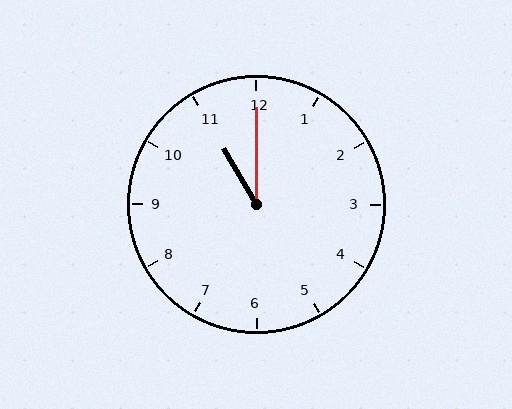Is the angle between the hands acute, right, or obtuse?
It is acute.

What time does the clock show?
11:00.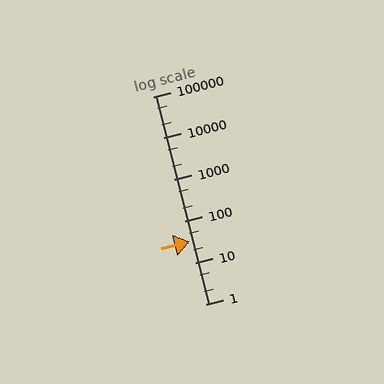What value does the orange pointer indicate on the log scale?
The pointer indicates approximately 32.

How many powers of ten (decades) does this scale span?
The scale spans 5 decades, from 1 to 100000.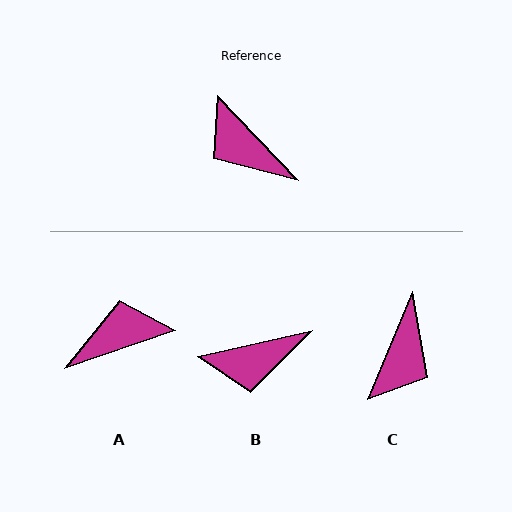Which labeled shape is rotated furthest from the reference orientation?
A, about 114 degrees away.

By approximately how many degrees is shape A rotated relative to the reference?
Approximately 114 degrees clockwise.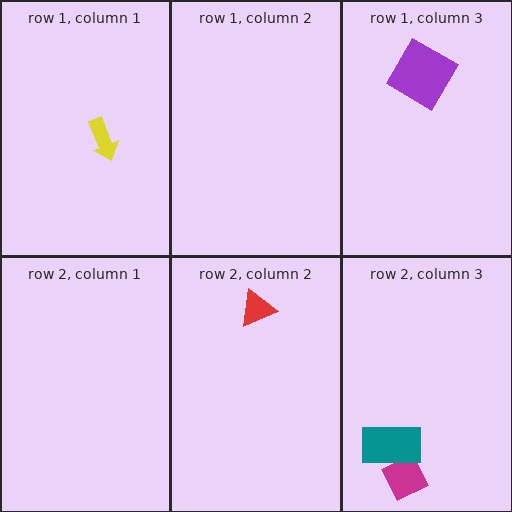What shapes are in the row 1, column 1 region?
The yellow arrow.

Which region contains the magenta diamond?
The row 2, column 3 region.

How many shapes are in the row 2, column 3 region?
2.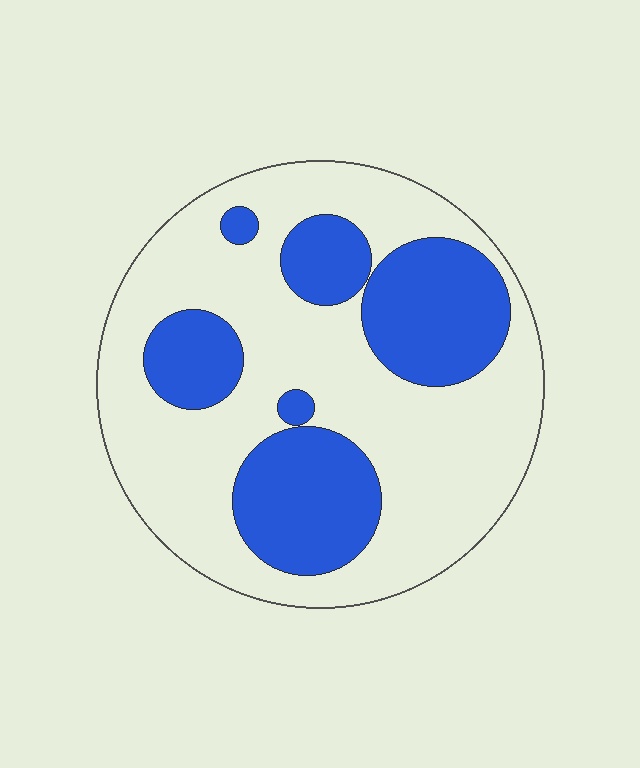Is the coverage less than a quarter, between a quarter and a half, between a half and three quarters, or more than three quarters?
Between a quarter and a half.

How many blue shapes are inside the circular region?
6.